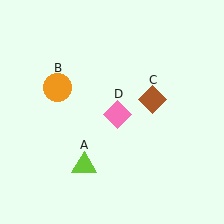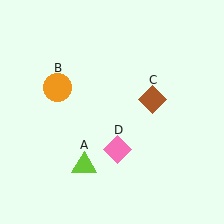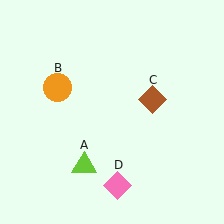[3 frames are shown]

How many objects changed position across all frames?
1 object changed position: pink diamond (object D).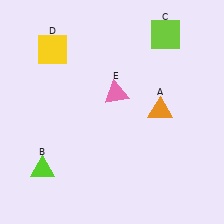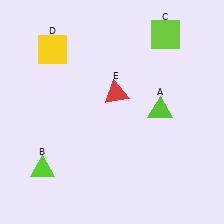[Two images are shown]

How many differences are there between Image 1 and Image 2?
There are 2 differences between the two images.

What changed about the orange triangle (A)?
In Image 1, A is orange. In Image 2, it changed to lime.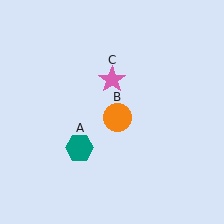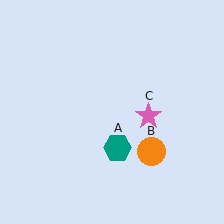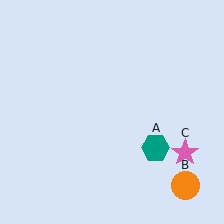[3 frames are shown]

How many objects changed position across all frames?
3 objects changed position: teal hexagon (object A), orange circle (object B), pink star (object C).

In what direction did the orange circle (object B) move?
The orange circle (object B) moved down and to the right.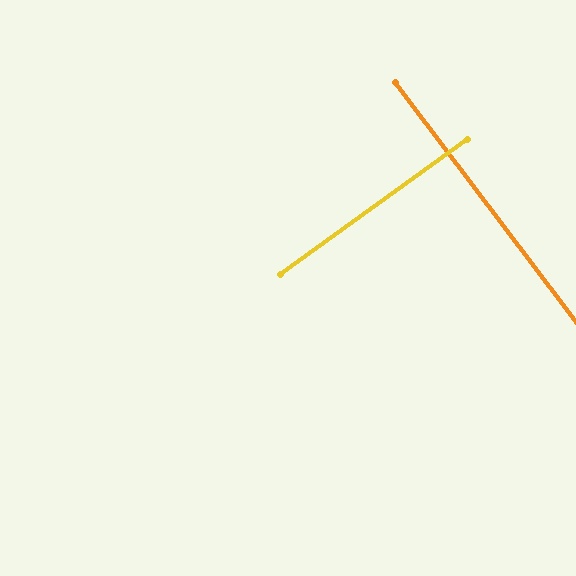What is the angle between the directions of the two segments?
Approximately 89 degrees.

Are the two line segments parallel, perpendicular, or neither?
Perpendicular — they meet at approximately 89°.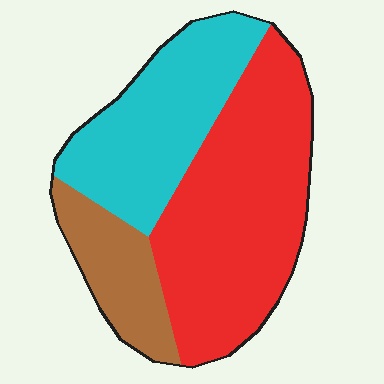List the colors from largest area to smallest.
From largest to smallest: red, cyan, brown.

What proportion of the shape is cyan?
Cyan takes up about one third (1/3) of the shape.